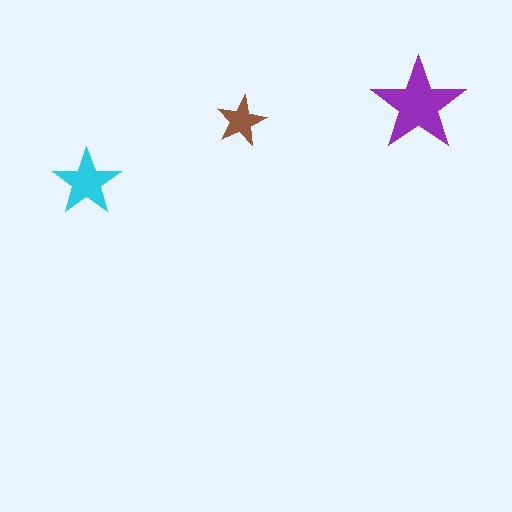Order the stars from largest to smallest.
the purple one, the cyan one, the brown one.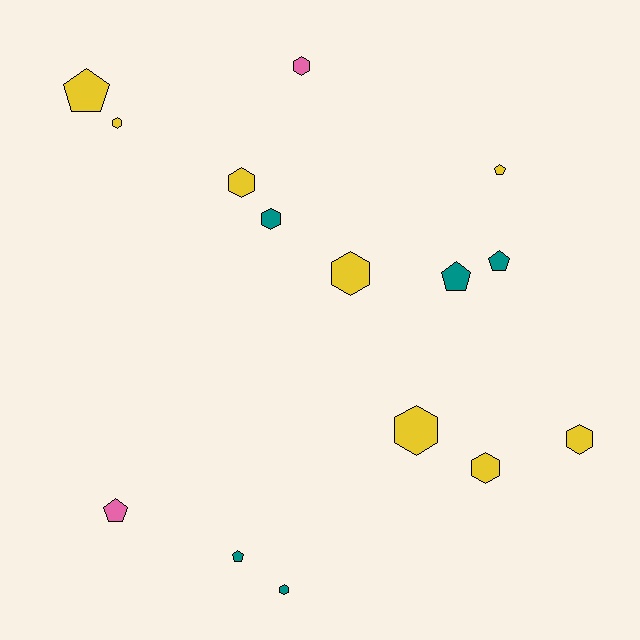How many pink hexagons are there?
There is 1 pink hexagon.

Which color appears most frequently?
Yellow, with 8 objects.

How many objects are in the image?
There are 15 objects.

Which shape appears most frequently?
Hexagon, with 9 objects.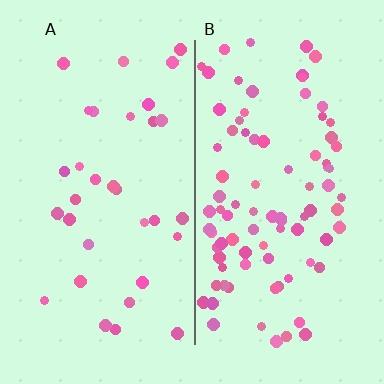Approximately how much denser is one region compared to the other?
Approximately 2.7× — region B over region A.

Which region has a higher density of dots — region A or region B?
B (the right).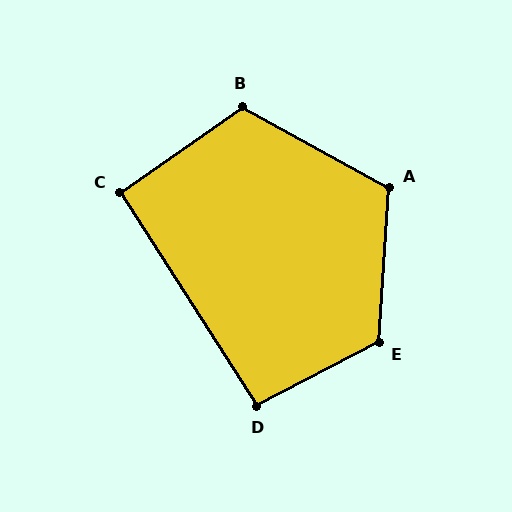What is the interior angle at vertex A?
Approximately 115 degrees (obtuse).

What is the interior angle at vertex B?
Approximately 116 degrees (obtuse).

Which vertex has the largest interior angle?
E, at approximately 122 degrees.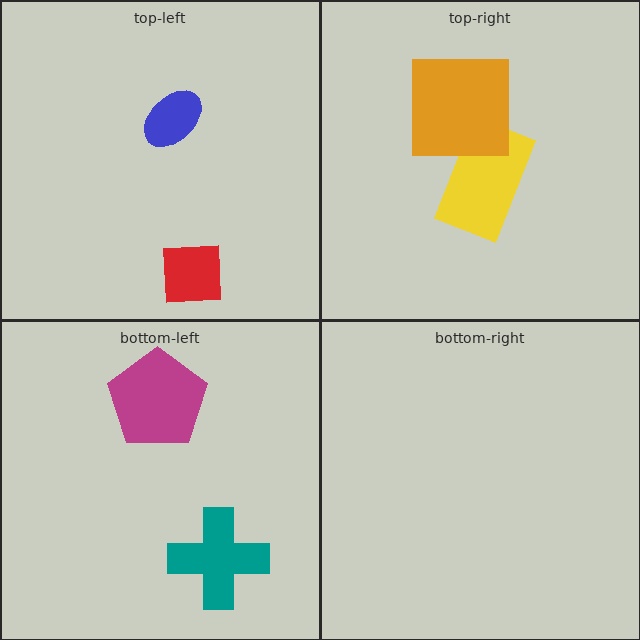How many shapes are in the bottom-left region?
2.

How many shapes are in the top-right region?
2.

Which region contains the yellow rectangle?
The top-right region.